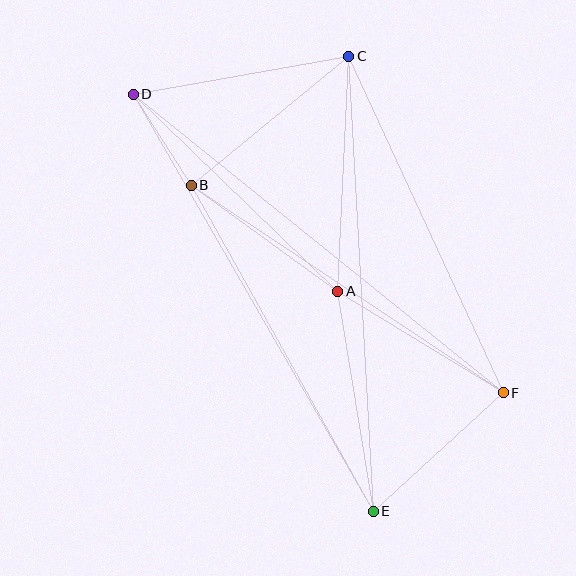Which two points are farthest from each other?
Points D and E are farthest from each other.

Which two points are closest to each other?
Points B and D are closest to each other.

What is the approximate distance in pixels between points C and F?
The distance between C and F is approximately 370 pixels.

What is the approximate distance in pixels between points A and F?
The distance between A and F is approximately 194 pixels.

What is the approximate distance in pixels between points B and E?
The distance between B and E is approximately 374 pixels.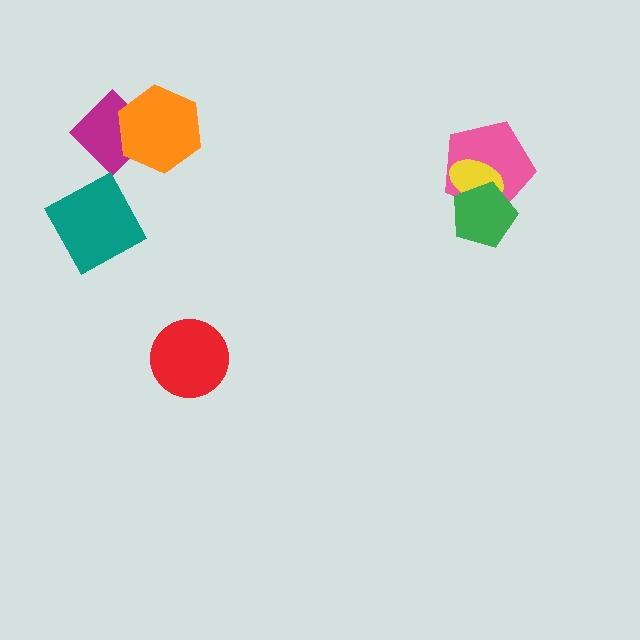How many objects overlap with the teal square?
0 objects overlap with the teal square.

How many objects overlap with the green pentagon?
2 objects overlap with the green pentagon.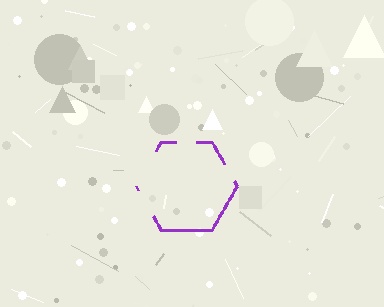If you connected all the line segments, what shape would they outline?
They would outline a hexagon.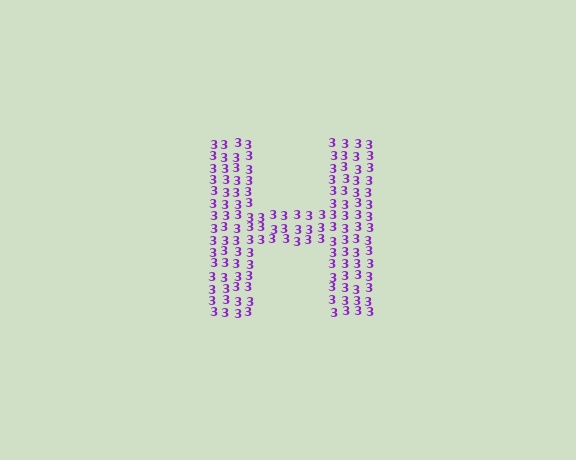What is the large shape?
The large shape is the letter H.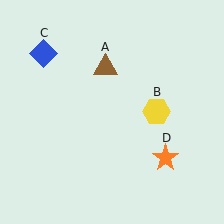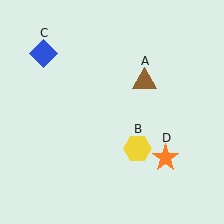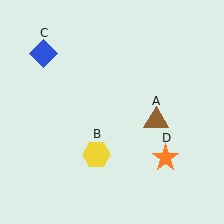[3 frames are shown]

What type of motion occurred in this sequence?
The brown triangle (object A), yellow hexagon (object B) rotated clockwise around the center of the scene.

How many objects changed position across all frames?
2 objects changed position: brown triangle (object A), yellow hexagon (object B).